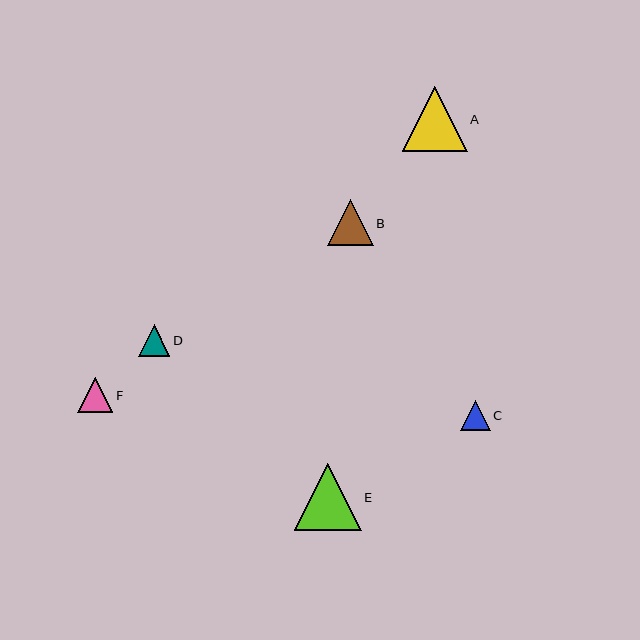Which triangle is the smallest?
Triangle C is the smallest with a size of approximately 30 pixels.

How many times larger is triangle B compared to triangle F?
Triangle B is approximately 1.3 times the size of triangle F.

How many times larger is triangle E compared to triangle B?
Triangle E is approximately 1.5 times the size of triangle B.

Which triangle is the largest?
Triangle E is the largest with a size of approximately 67 pixels.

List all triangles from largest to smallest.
From largest to smallest: E, A, B, F, D, C.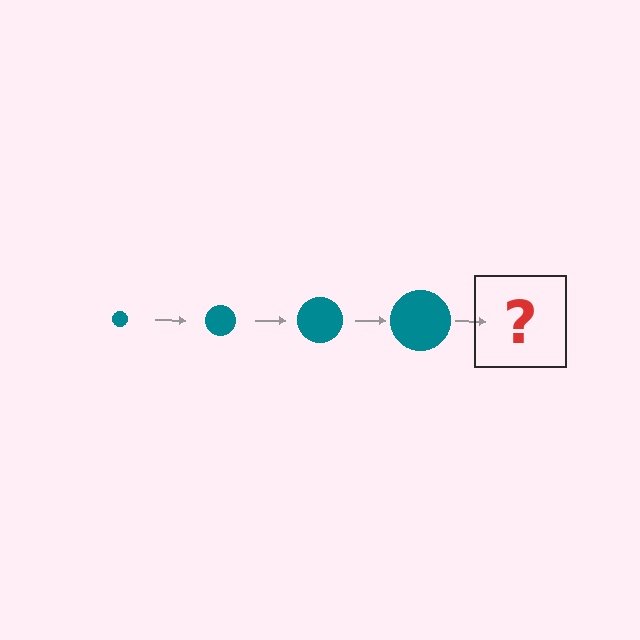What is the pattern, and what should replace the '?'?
The pattern is that the circle gets progressively larger each step. The '?' should be a teal circle, larger than the previous one.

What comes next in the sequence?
The next element should be a teal circle, larger than the previous one.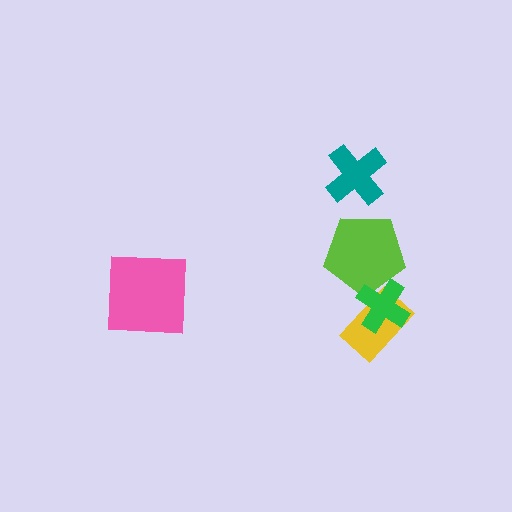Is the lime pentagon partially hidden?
Yes, it is partially covered by another shape.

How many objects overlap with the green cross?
2 objects overlap with the green cross.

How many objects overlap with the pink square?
0 objects overlap with the pink square.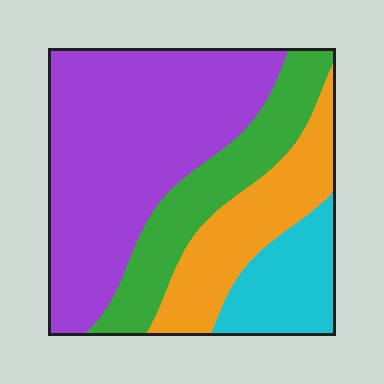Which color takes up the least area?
Cyan, at roughly 15%.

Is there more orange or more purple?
Purple.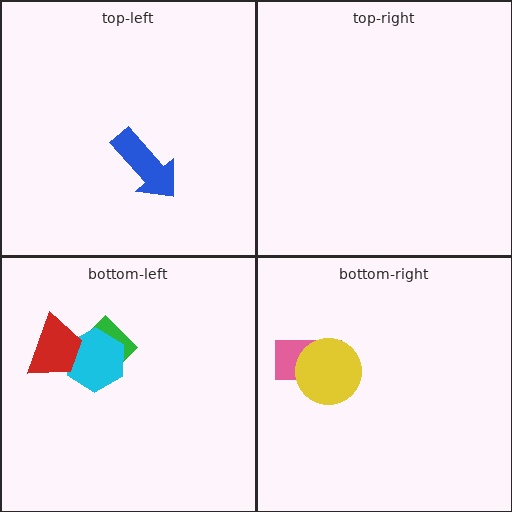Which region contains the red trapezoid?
The bottom-left region.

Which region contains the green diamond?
The bottom-left region.